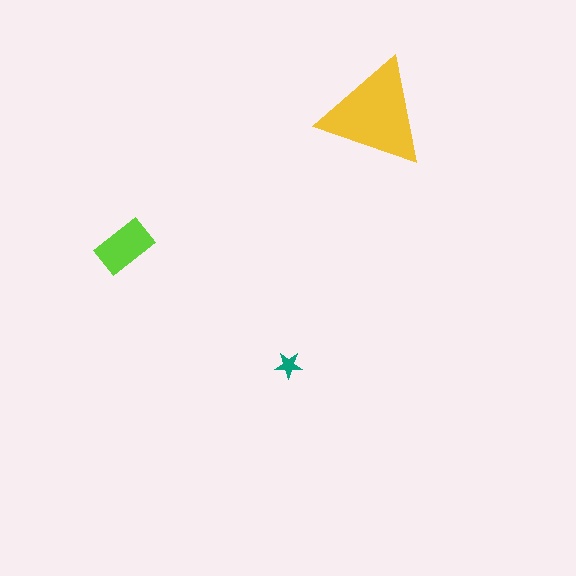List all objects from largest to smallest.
The yellow triangle, the lime rectangle, the teal star.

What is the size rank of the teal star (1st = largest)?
3rd.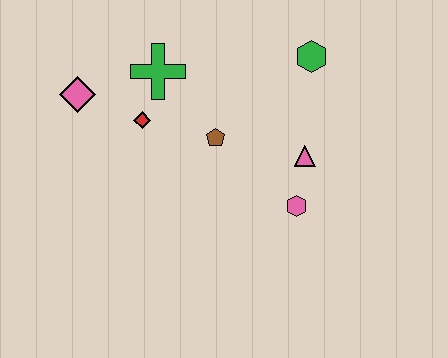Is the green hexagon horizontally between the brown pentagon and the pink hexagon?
No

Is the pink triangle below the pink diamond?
Yes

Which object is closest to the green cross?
The red diamond is closest to the green cross.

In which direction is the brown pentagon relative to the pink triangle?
The brown pentagon is to the left of the pink triangle.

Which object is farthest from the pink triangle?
The pink diamond is farthest from the pink triangle.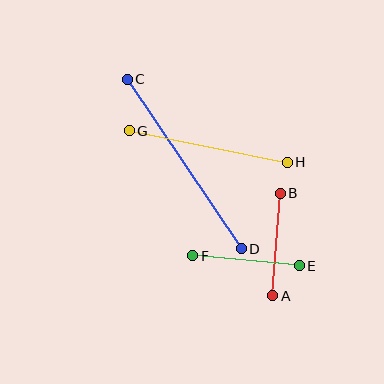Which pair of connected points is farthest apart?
Points C and D are farthest apart.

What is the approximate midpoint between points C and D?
The midpoint is at approximately (184, 164) pixels.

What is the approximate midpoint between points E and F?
The midpoint is at approximately (246, 261) pixels.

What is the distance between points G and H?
The distance is approximately 161 pixels.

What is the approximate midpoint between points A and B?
The midpoint is at approximately (276, 245) pixels.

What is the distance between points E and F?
The distance is approximately 107 pixels.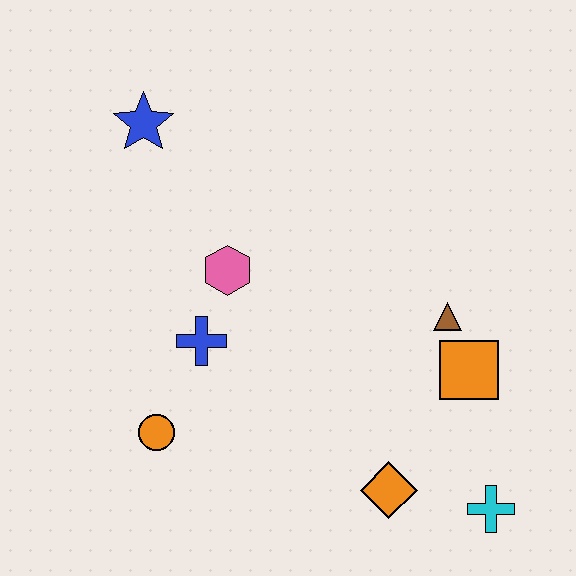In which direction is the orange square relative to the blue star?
The orange square is to the right of the blue star.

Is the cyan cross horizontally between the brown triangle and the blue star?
No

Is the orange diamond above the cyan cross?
Yes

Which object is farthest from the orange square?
The blue star is farthest from the orange square.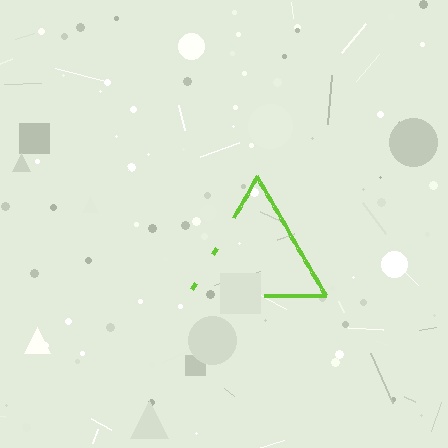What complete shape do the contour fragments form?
The contour fragments form a triangle.